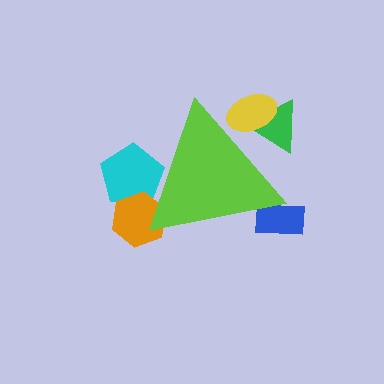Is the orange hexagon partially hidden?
Yes, the orange hexagon is partially hidden behind the lime triangle.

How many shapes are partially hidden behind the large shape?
5 shapes are partially hidden.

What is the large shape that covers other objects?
A lime triangle.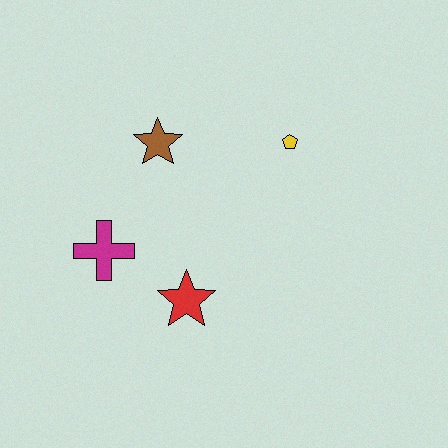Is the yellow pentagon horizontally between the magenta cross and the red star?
No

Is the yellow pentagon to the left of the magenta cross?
No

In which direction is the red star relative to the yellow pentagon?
The red star is below the yellow pentagon.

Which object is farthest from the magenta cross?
The yellow pentagon is farthest from the magenta cross.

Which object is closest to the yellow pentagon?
The brown star is closest to the yellow pentagon.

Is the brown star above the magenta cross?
Yes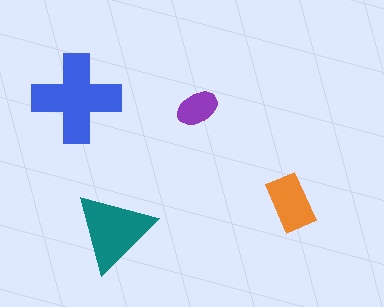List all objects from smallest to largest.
The purple ellipse, the orange rectangle, the teal triangle, the blue cross.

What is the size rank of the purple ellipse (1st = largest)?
4th.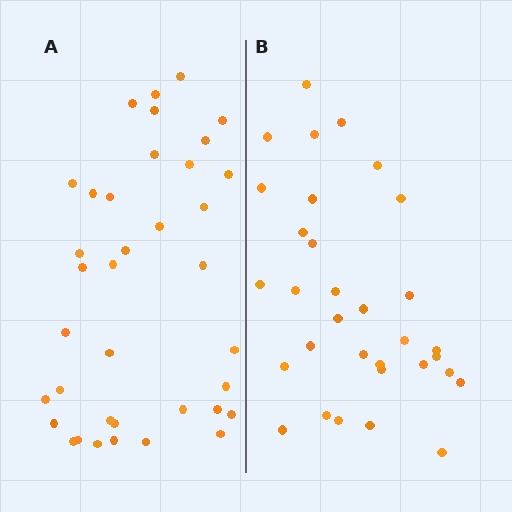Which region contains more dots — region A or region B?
Region A (the left region) has more dots.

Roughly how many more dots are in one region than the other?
Region A has about 5 more dots than region B.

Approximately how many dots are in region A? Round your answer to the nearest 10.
About 40 dots. (The exact count is 37, which rounds to 40.)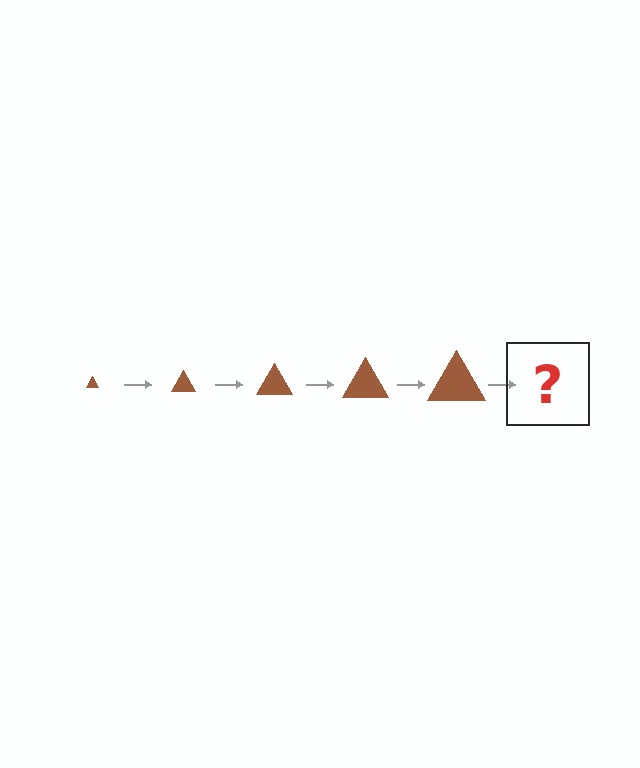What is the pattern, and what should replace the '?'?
The pattern is that the triangle gets progressively larger each step. The '?' should be a brown triangle, larger than the previous one.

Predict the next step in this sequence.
The next step is a brown triangle, larger than the previous one.